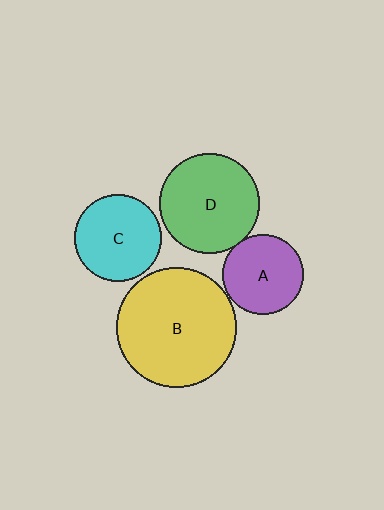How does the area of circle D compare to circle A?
Approximately 1.5 times.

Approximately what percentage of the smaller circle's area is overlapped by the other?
Approximately 5%.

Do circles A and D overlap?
Yes.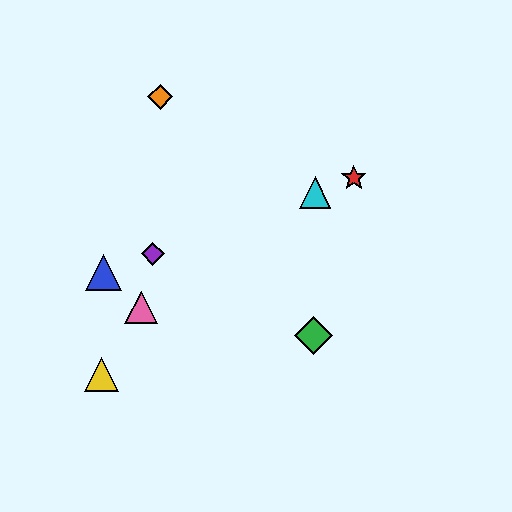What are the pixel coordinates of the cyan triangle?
The cyan triangle is at (315, 192).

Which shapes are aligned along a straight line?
The red star, the blue triangle, the purple diamond, the cyan triangle are aligned along a straight line.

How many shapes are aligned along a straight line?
4 shapes (the red star, the blue triangle, the purple diamond, the cyan triangle) are aligned along a straight line.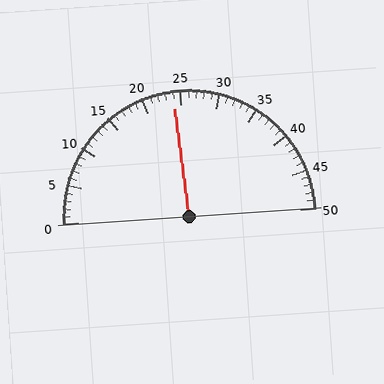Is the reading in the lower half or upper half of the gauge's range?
The reading is in the lower half of the range (0 to 50).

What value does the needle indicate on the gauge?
The needle indicates approximately 24.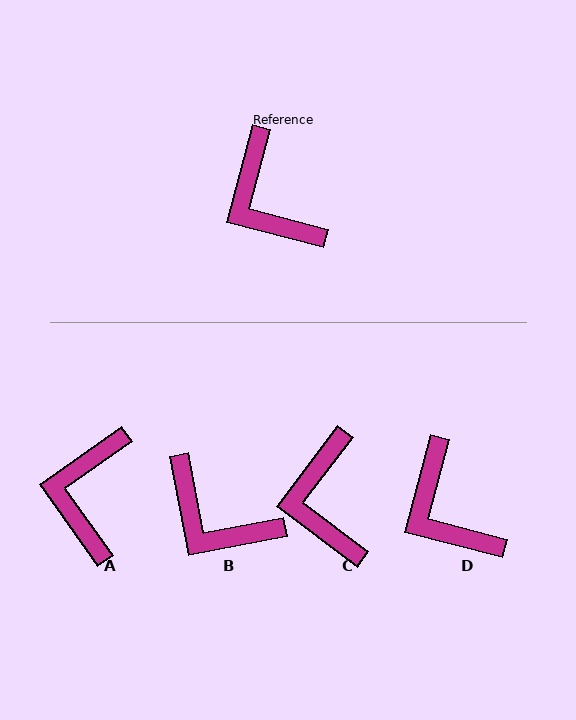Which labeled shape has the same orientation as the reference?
D.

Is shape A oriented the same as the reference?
No, it is off by about 40 degrees.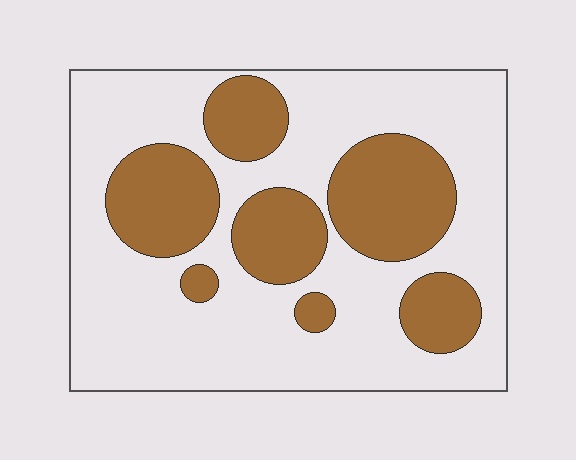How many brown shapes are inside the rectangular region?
7.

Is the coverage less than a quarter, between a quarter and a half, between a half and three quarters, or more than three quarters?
Between a quarter and a half.